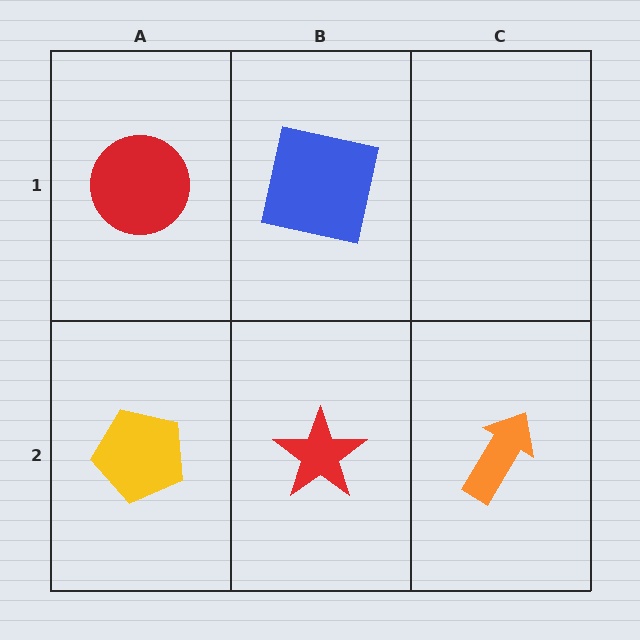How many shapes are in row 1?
2 shapes.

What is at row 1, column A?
A red circle.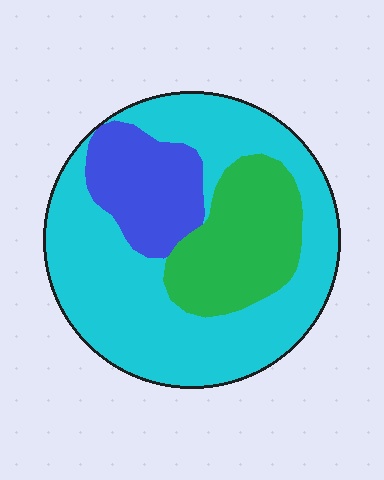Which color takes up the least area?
Blue, at roughly 15%.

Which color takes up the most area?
Cyan, at roughly 60%.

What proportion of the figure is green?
Green takes up less than a quarter of the figure.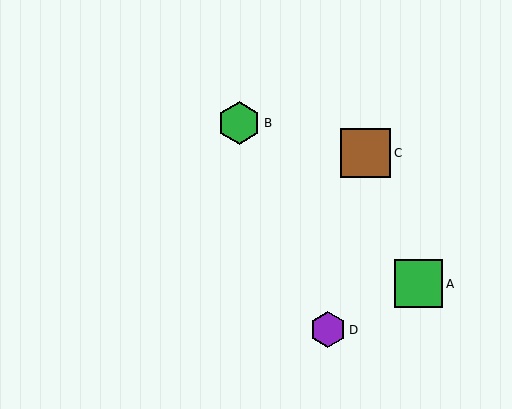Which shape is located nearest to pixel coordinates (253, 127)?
The green hexagon (labeled B) at (239, 123) is nearest to that location.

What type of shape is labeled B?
Shape B is a green hexagon.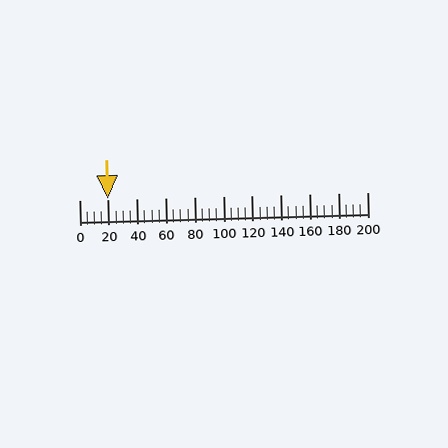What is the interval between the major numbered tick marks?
The major tick marks are spaced 20 units apart.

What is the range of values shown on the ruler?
The ruler shows values from 0 to 200.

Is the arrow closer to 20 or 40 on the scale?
The arrow is closer to 20.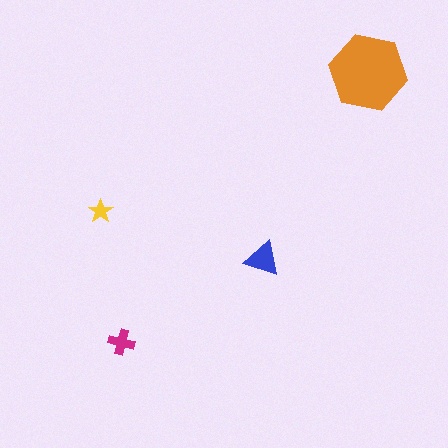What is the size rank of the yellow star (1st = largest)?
4th.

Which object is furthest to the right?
The orange hexagon is rightmost.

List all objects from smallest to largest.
The yellow star, the magenta cross, the blue triangle, the orange hexagon.